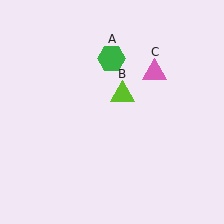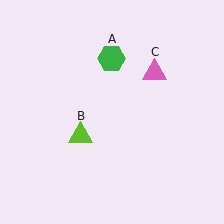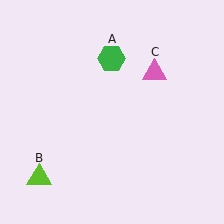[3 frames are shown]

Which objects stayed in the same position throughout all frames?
Green hexagon (object A) and pink triangle (object C) remained stationary.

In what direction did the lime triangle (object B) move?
The lime triangle (object B) moved down and to the left.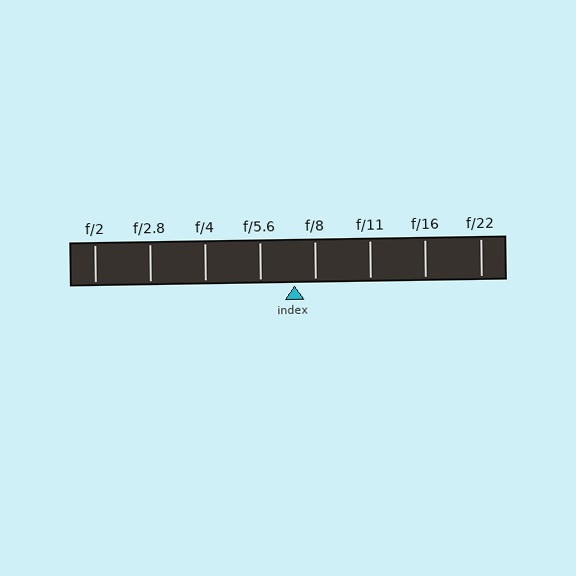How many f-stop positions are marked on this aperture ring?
There are 8 f-stop positions marked.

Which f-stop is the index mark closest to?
The index mark is closest to f/8.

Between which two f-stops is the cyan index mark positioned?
The index mark is between f/5.6 and f/8.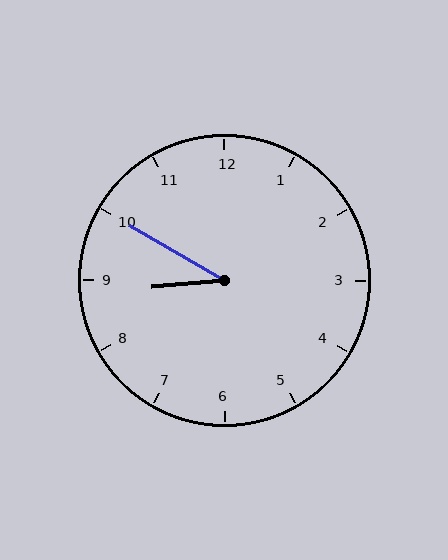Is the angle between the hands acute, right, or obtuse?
It is acute.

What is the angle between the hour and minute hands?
Approximately 35 degrees.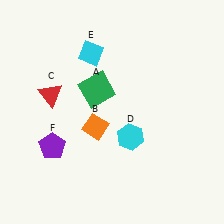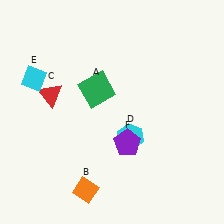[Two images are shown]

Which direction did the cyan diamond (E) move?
The cyan diamond (E) moved left.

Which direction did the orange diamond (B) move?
The orange diamond (B) moved down.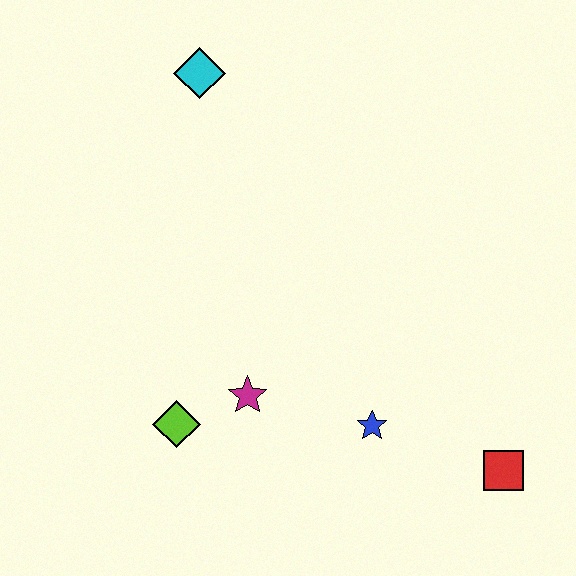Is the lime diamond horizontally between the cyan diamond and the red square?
No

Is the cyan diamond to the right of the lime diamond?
Yes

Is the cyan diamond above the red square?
Yes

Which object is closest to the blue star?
The magenta star is closest to the blue star.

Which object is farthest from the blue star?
The cyan diamond is farthest from the blue star.